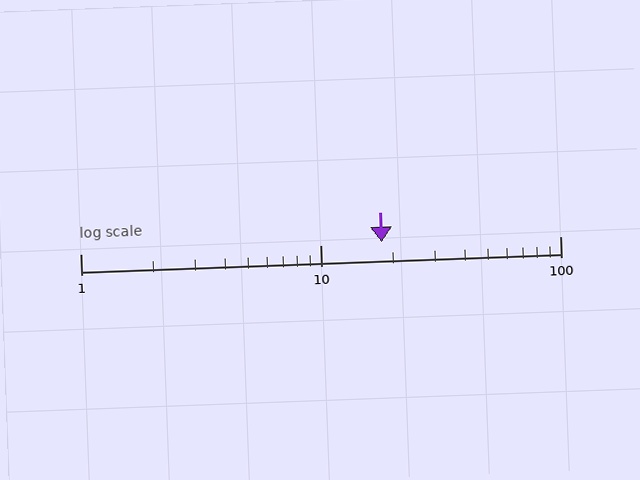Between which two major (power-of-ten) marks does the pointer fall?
The pointer is between 10 and 100.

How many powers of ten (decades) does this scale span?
The scale spans 2 decades, from 1 to 100.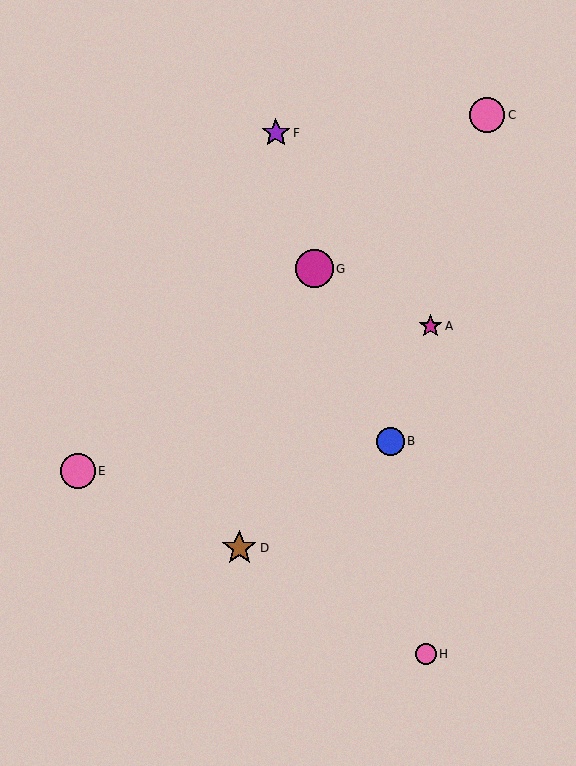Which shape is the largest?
The magenta circle (labeled G) is the largest.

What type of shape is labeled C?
Shape C is a pink circle.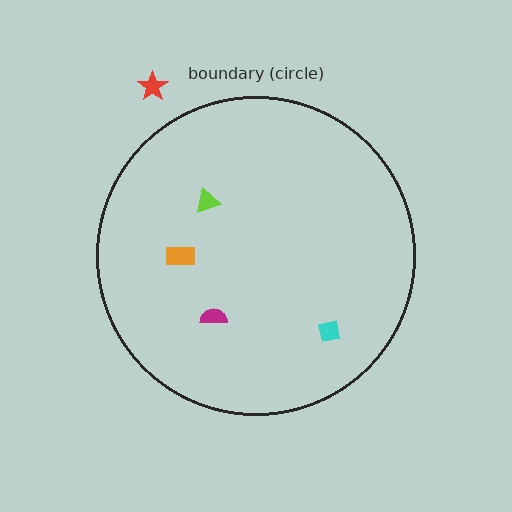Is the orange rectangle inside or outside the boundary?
Inside.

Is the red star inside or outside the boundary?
Outside.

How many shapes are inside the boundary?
4 inside, 1 outside.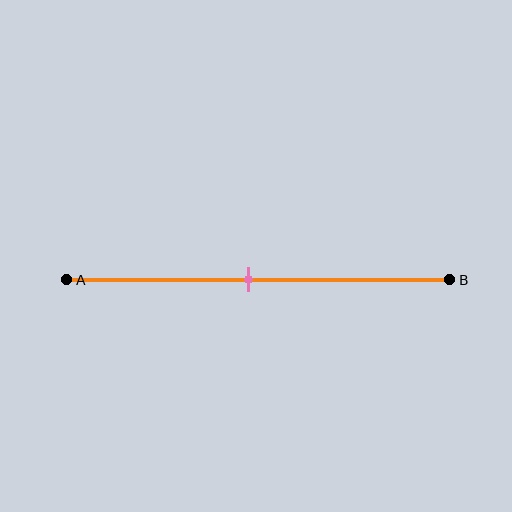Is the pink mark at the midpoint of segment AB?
Yes, the mark is approximately at the midpoint.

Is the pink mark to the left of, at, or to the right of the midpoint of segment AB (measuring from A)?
The pink mark is approximately at the midpoint of segment AB.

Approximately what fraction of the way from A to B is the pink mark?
The pink mark is approximately 50% of the way from A to B.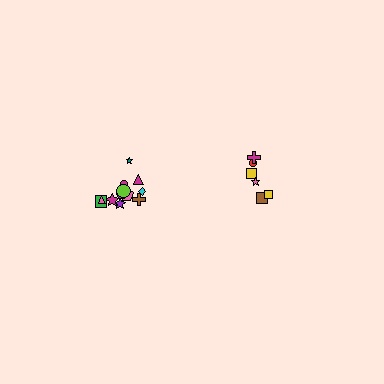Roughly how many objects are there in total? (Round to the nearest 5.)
Roughly 20 objects in total.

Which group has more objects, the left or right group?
The left group.